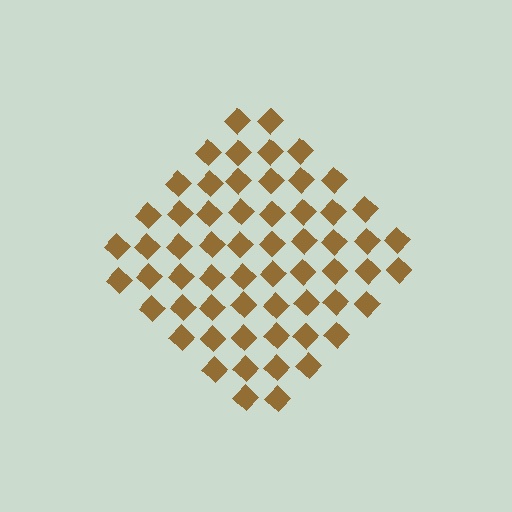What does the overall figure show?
The overall figure shows a diamond.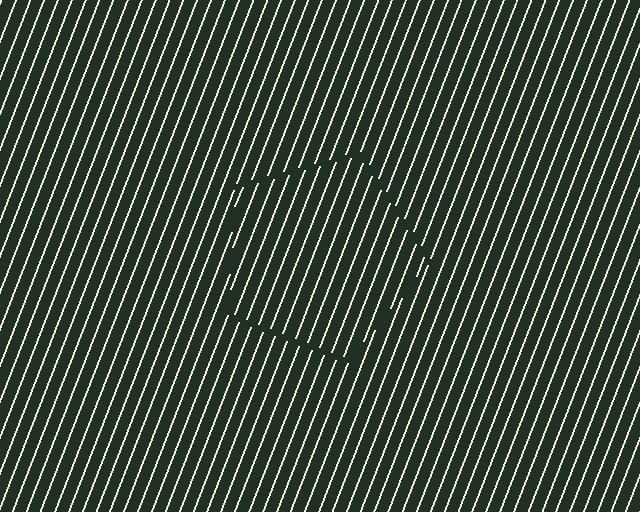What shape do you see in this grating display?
An illusory pentagon. The interior of the shape contains the same grating, shifted by half a period — the contour is defined by the phase discontinuity where line-ends from the inner and outer gratings abut.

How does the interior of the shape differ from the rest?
The interior of the shape contains the same grating, shifted by half a period — the contour is defined by the phase discontinuity where line-ends from the inner and outer gratings abut.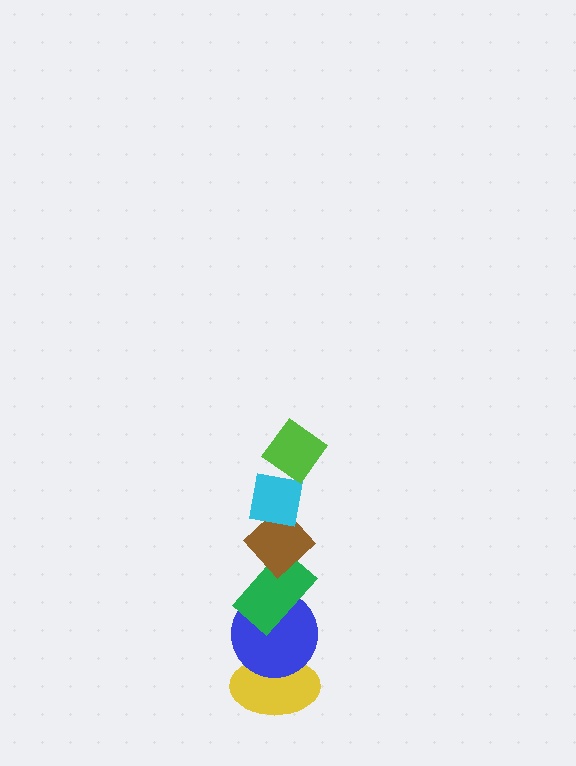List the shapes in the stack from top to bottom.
From top to bottom: the lime diamond, the cyan square, the brown diamond, the green rectangle, the blue circle, the yellow ellipse.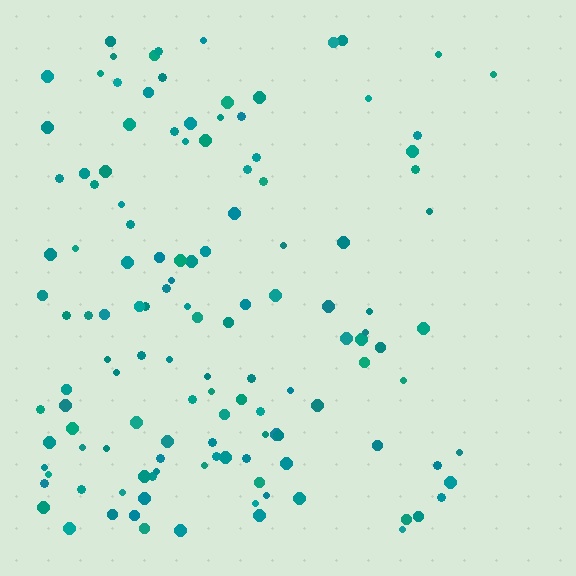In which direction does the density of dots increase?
From right to left, with the left side densest.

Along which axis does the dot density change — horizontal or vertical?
Horizontal.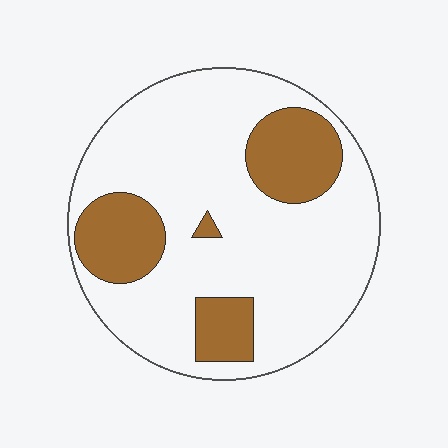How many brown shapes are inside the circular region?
4.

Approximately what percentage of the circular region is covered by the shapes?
Approximately 25%.